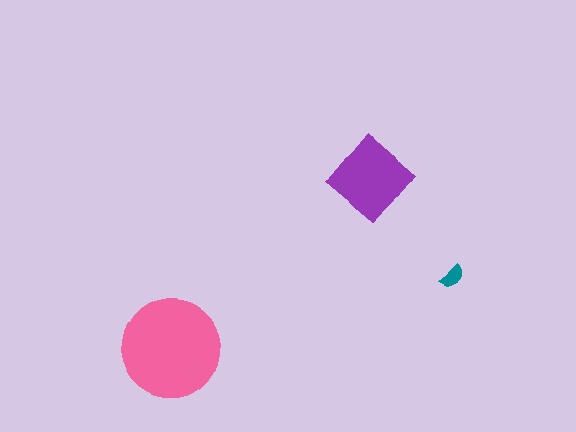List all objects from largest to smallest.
The pink circle, the purple diamond, the teal semicircle.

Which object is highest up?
The purple diamond is topmost.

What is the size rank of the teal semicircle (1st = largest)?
3rd.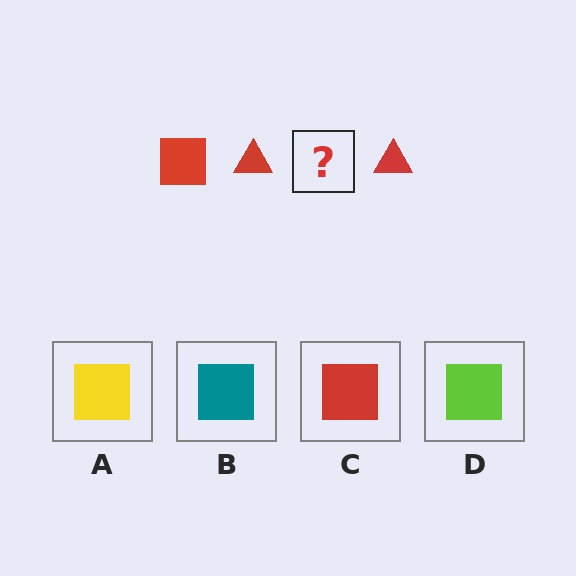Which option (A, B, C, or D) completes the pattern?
C.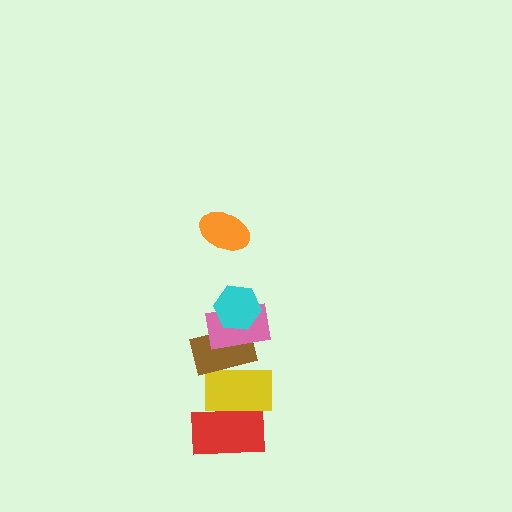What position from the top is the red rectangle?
The red rectangle is 6th from the top.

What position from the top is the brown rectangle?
The brown rectangle is 4th from the top.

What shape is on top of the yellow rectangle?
The brown rectangle is on top of the yellow rectangle.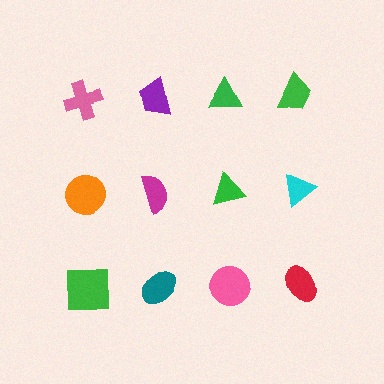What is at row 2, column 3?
A green triangle.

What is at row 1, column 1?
A pink cross.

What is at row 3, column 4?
A red ellipse.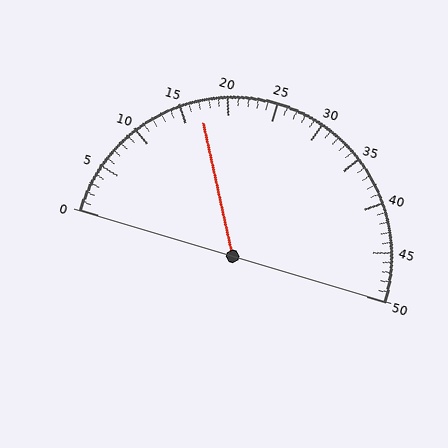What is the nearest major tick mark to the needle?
The nearest major tick mark is 15.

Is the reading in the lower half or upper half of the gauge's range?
The reading is in the lower half of the range (0 to 50).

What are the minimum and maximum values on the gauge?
The gauge ranges from 0 to 50.